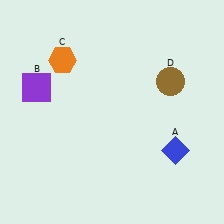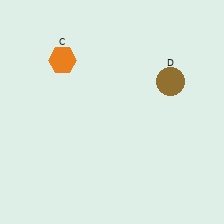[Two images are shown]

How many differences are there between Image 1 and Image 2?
There are 2 differences between the two images.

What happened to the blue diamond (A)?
The blue diamond (A) was removed in Image 2. It was in the bottom-right area of Image 1.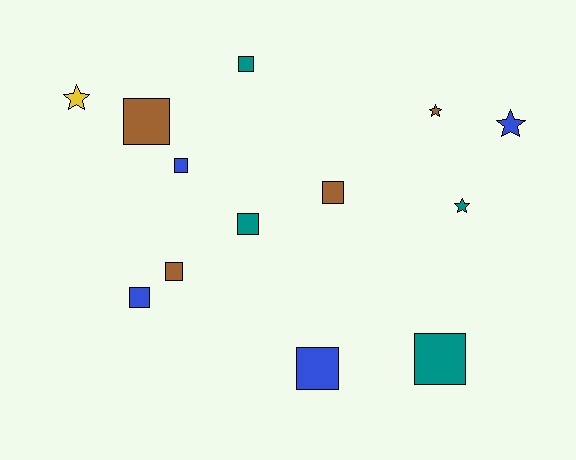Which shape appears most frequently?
Square, with 9 objects.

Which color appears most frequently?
Brown, with 4 objects.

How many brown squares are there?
There are 3 brown squares.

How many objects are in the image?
There are 13 objects.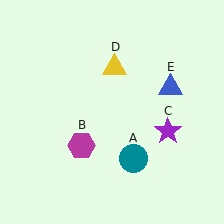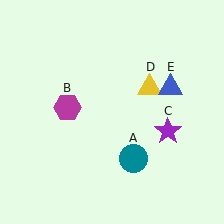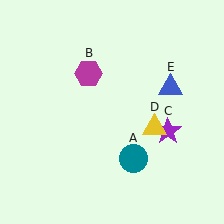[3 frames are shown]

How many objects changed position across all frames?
2 objects changed position: magenta hexagon (object B), yellow triangle (object D).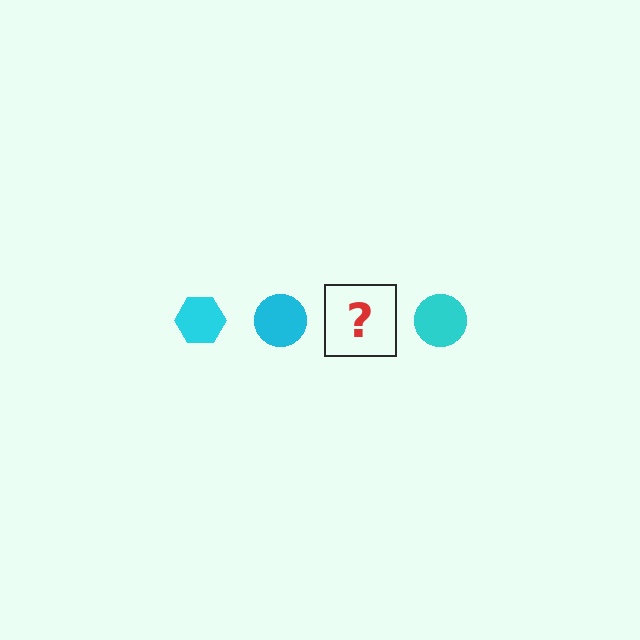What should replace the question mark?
The question mark should be replaced with a cyan hexagon.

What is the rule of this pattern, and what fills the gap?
The rule is that the pattern cycles through hexagon, circle shapes in cyan. The gap should be filled with a cyan hexagon.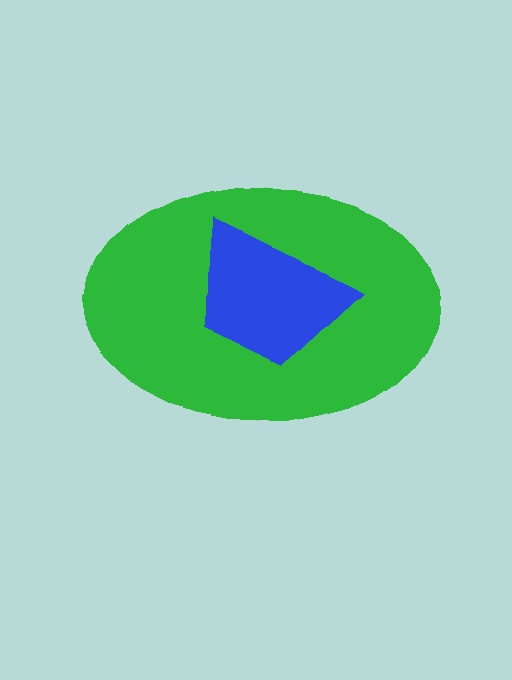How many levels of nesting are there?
2.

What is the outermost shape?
The green ellipse.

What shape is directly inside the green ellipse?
The blue trapezoid.